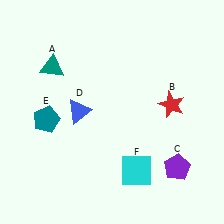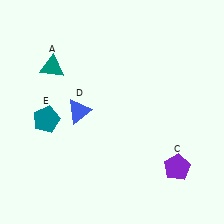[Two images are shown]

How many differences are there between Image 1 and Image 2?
There are 2 differences between the two images.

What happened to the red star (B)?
The red star (B) was removed in Image 2. It was in the top-right area of Image 1.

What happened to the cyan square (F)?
The cyan square (F) was removed in Image 2. It was in the bottom-right area of Image 1.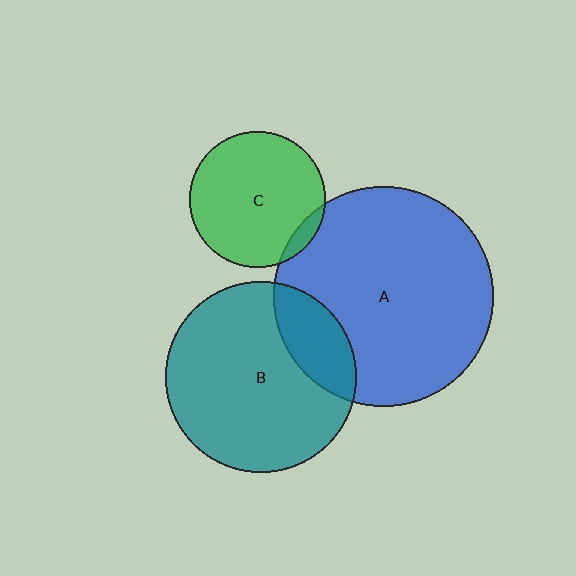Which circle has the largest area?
Circle A (blue).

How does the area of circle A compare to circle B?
Approximately 1.3 times.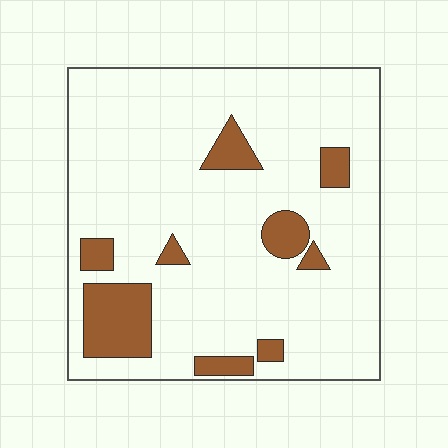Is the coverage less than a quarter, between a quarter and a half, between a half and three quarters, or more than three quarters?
Less than a quarter.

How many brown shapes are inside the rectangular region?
9.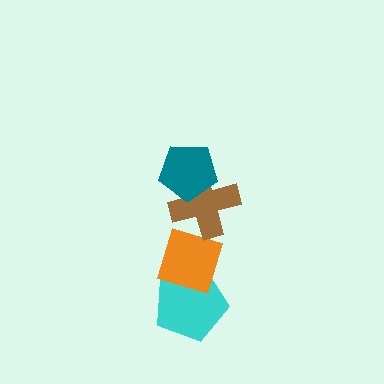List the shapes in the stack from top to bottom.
From top to bottom: the teal pentagon, the brown cross, the orange diamond, the cyan pentagon.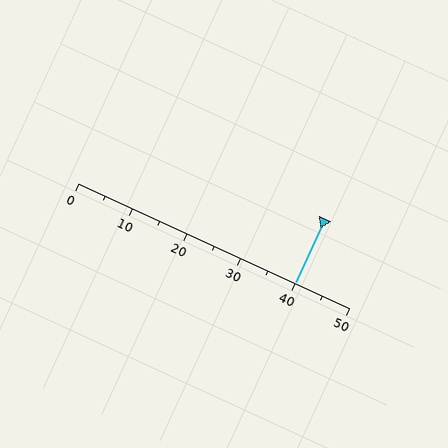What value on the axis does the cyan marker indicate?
The marker indicates approximately 40.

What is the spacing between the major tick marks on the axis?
The major ticks are spaced 10 apart.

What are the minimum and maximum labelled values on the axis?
The axis runs from 0 to 50.